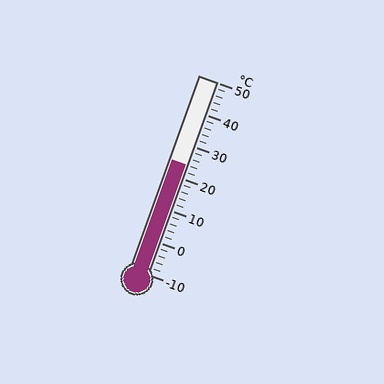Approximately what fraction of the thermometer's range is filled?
The thermometer is filled to approximately 55% of its range.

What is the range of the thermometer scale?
The thermometer scale ranges from -10°C to 50°C.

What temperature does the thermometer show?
The thermometer shows approximately 24°C.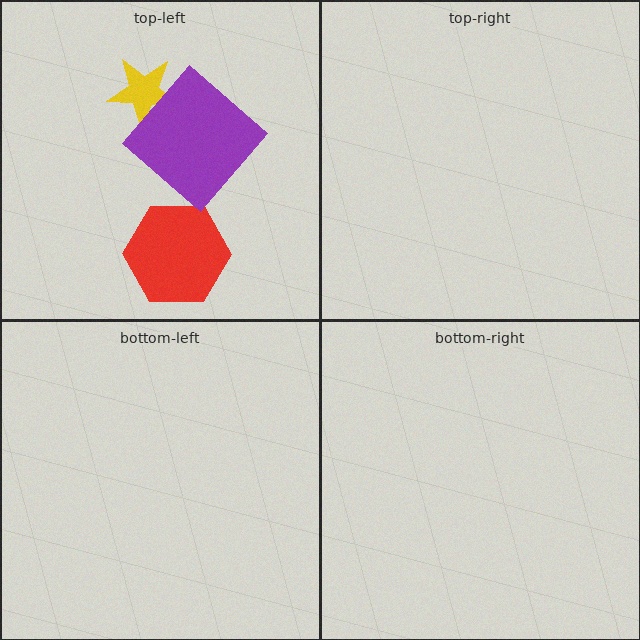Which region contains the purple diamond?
The top-left region.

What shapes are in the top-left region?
The red hexagon, the yellow star, the purple diamond.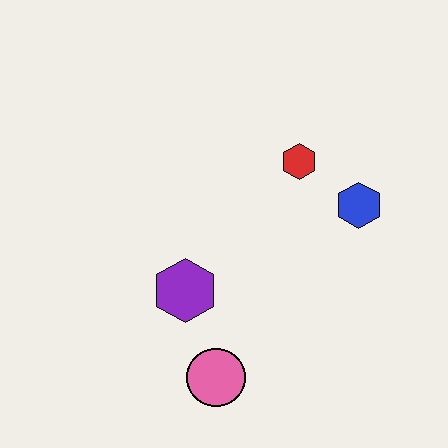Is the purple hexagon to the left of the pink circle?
Yes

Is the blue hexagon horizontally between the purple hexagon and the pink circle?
No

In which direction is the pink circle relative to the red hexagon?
The pink circle is below the red hexagon.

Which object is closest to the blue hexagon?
The red hexagon is closest to the blue hexagon.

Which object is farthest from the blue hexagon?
The pink circle is farthest from the blue hexagon.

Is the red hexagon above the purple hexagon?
Yes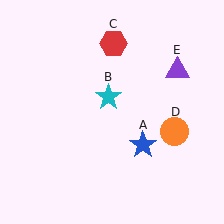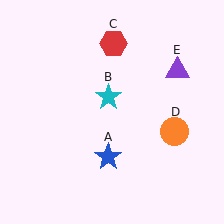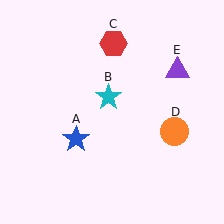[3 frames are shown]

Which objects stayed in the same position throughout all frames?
Cyan star (object B) and red hexagon (object C) and orange circle (object D) and purple triangle (object E) remained stationary.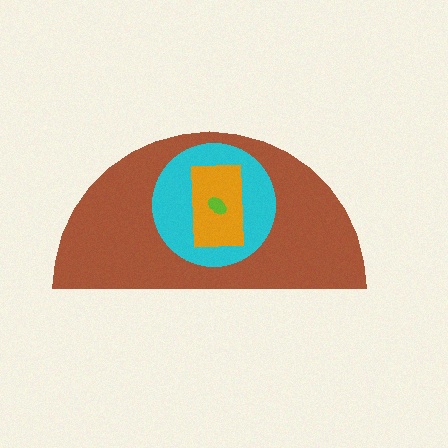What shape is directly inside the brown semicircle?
The cyan circle.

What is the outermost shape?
The brown semicircle.